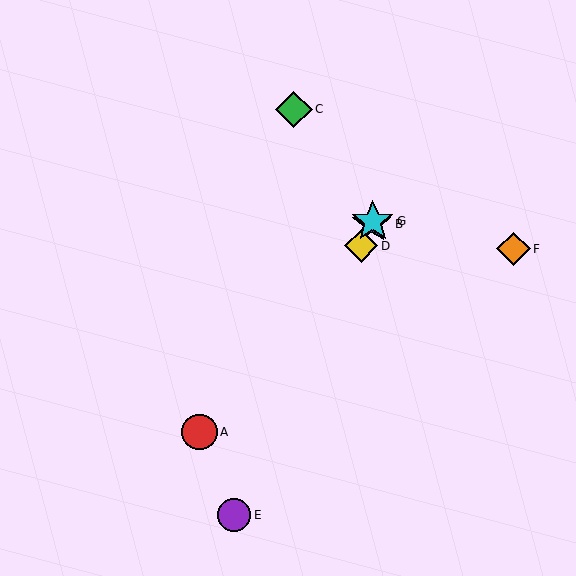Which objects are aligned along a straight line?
Objects B, D, E, G are aligned along a straight line.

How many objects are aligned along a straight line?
4 objects (B, D, E, G) are aligned along a straight line.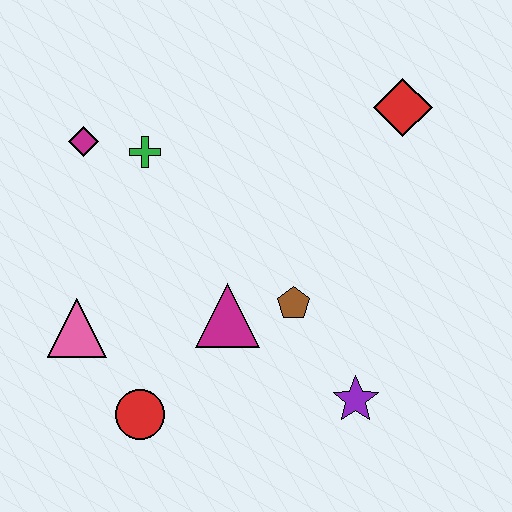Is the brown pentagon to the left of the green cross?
No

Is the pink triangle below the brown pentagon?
Yes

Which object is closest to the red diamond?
The brown pentagon is closest to the red diamond.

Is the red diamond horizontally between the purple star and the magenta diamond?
No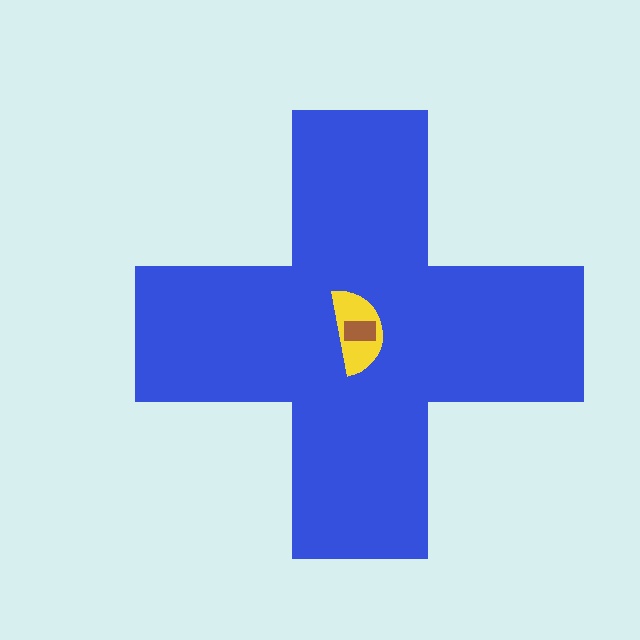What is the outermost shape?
The blue cross.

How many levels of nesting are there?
3.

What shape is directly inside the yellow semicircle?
The brown rectangle.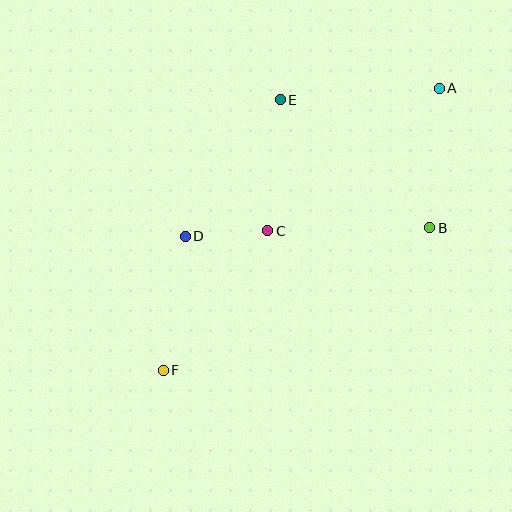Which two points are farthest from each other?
Points A and F are farthest from each other.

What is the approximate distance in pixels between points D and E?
The distance between D and E is approximately 166 pixels.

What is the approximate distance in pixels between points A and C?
The distance between A and C is approximately 223 pixels.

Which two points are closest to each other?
Points C and D are closest to each other.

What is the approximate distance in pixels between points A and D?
The distance between A and D is approximately 294 pixels.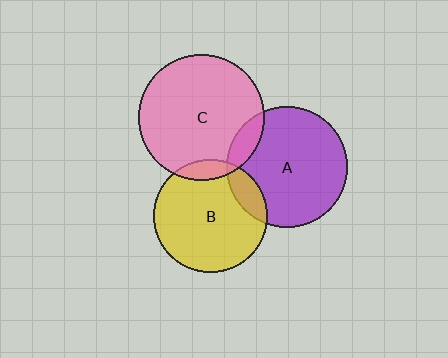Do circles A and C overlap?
Yes.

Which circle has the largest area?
Circle C (pink).